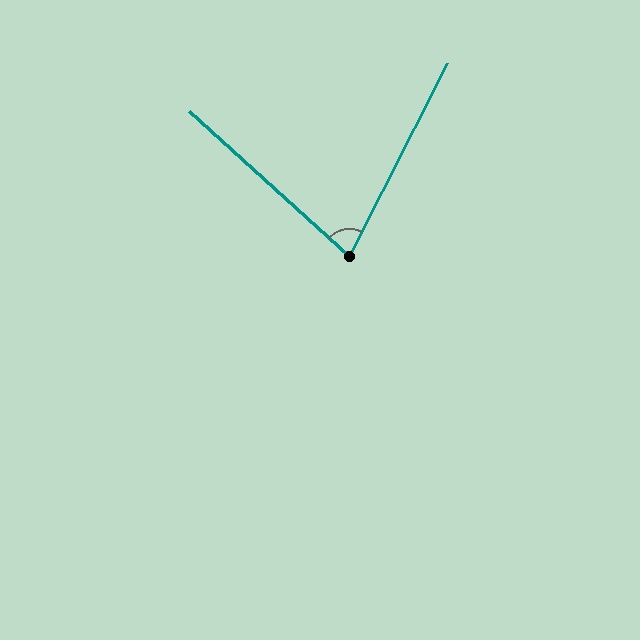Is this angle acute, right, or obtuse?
It is acute.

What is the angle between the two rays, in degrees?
Approximately 75 degrees.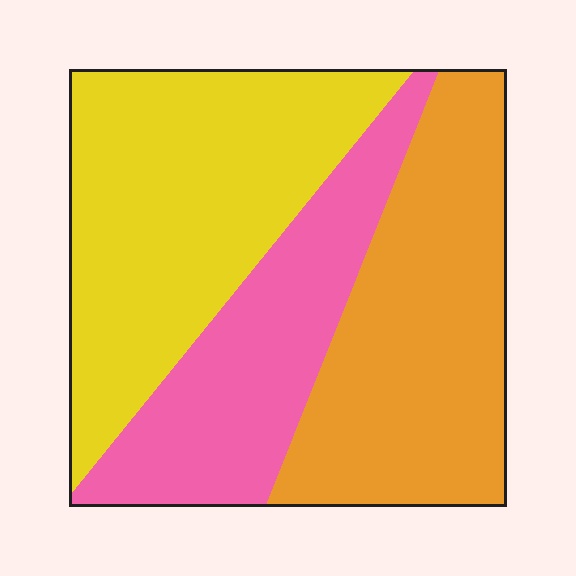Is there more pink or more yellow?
Yellow.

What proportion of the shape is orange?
Orange covers around 35% of the shape.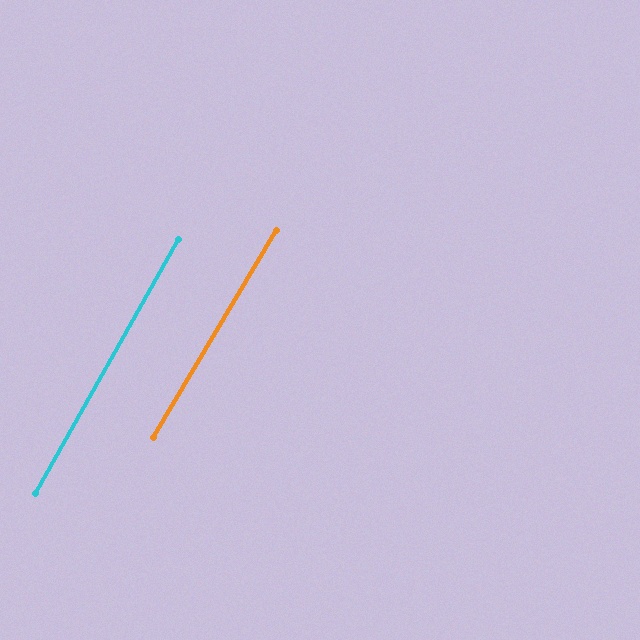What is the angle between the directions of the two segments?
Approximately 1 degree.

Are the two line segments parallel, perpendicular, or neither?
Parallel — their directions differ by only 1.1°.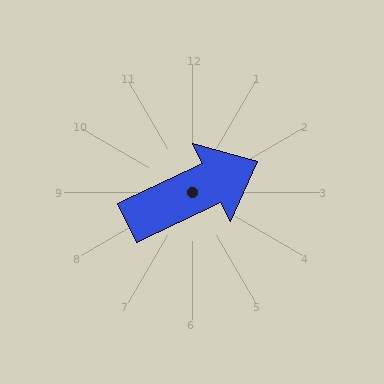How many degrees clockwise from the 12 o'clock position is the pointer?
Approximately 65 degrees.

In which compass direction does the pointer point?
Northeast.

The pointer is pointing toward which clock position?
Roughly 2 o'clock.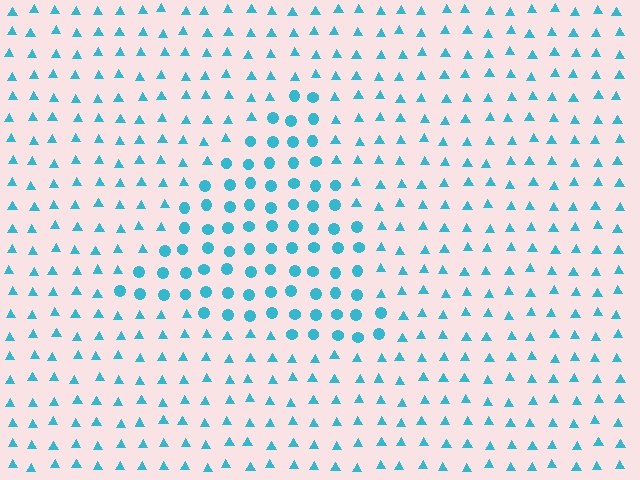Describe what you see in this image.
The image is filled with small cyan elements arranged in a uniform grid. A triangle-shaped region contains circles, while the surrounding area contains triangles. The boundary is defined purely by the change in element shape.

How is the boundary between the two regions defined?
The boundary is defined by a change in element shape: circles inside vs. triangles outside. All elements share the same color and spacing.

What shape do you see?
I see a triangle.